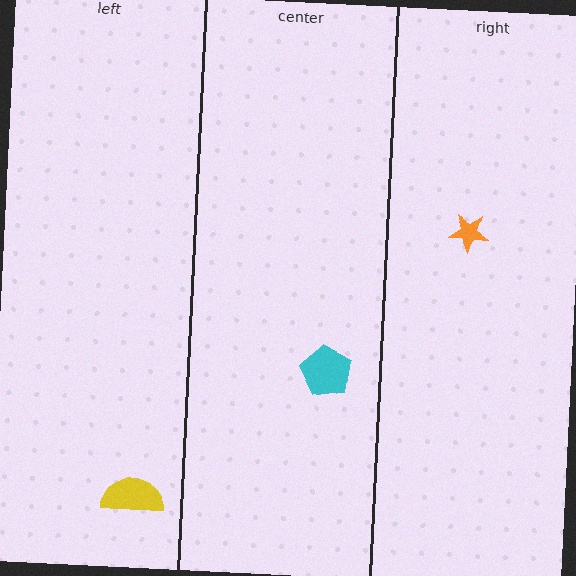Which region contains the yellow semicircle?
The left region.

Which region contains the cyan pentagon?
The center region.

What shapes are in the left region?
The yellow semicircle.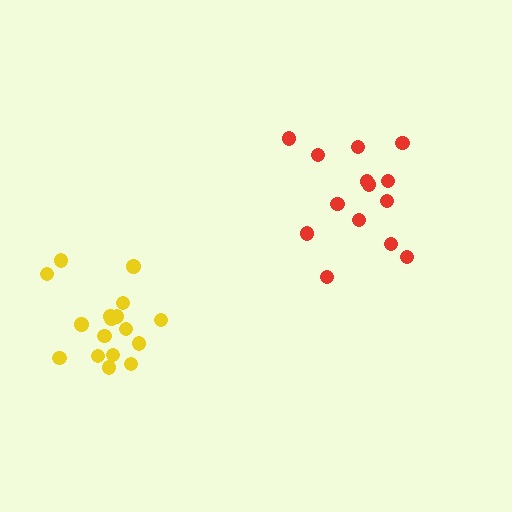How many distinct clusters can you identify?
There are 2 distinct clusters.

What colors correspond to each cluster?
The clusters are colored: yellow, red.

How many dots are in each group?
Group 1: 17 dots, Group 2: 14 dots (31 total).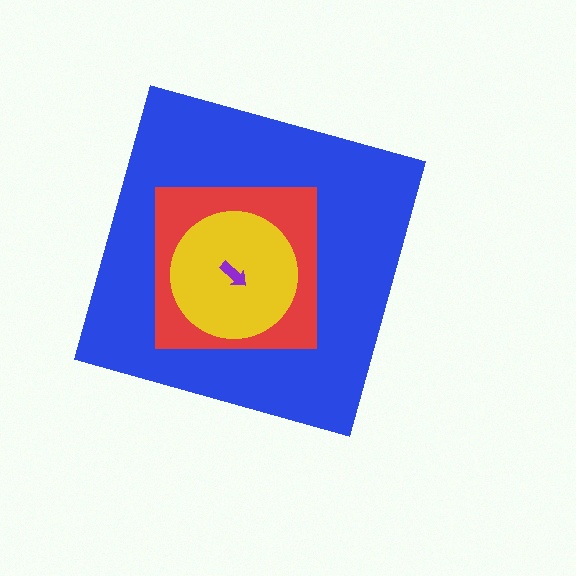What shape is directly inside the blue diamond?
The red square.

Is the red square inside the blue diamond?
Yes.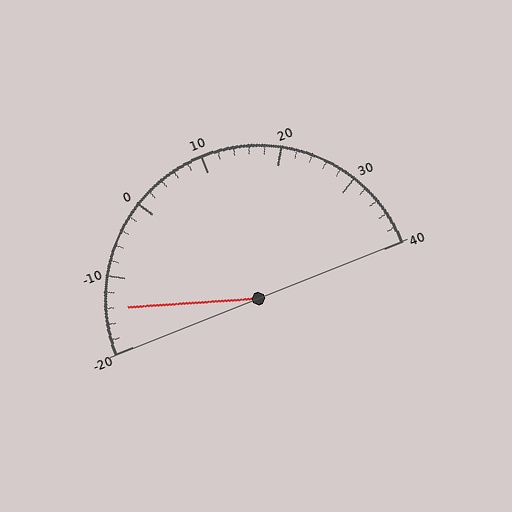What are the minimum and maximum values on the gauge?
The gauge ranges from -20 to 40.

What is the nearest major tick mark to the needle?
The nearest major tick mark is -10.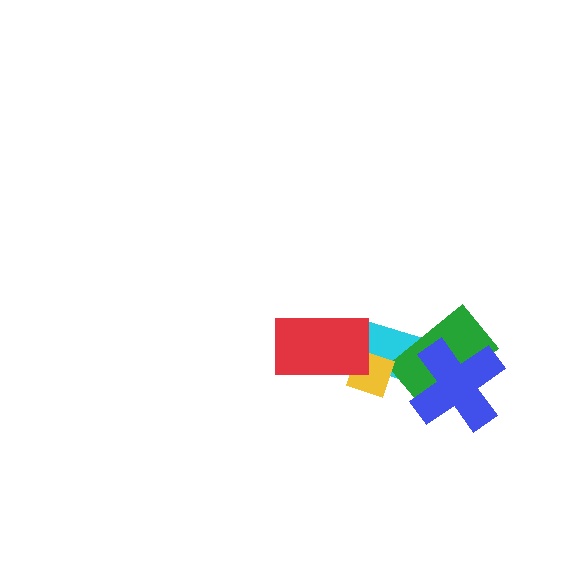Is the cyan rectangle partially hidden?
Yes, it is partially covered by another shape.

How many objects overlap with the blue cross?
2 objects overlap with the blue cross.